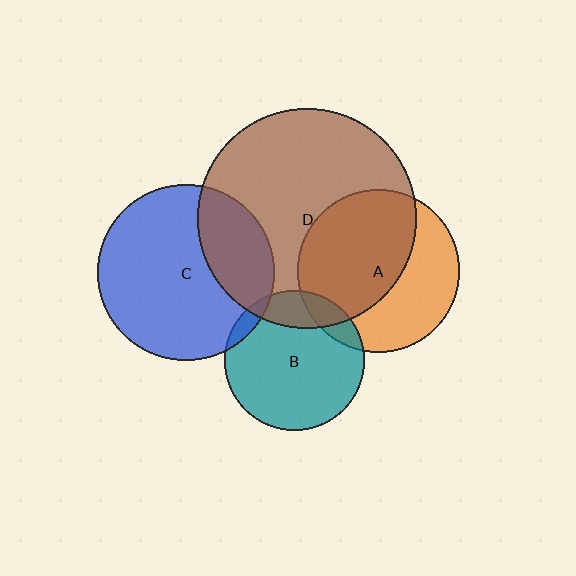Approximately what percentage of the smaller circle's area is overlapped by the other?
Approximately 10%.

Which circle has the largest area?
Circle D (brown).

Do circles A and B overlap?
Yes.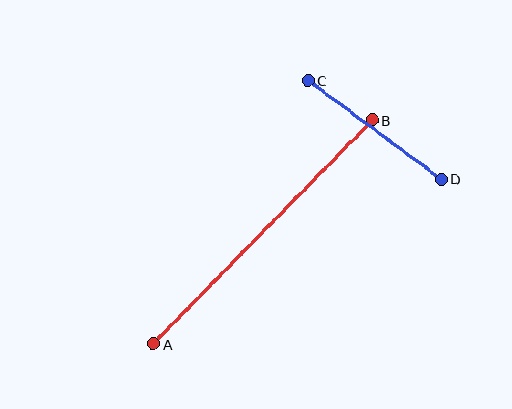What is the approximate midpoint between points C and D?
The midpoint is at approximately (375, 130) pixels.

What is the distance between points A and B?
The distance is approximately 313 pixels.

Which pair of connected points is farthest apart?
Points A and B are farthest apart.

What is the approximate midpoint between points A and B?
The midpoint is at approximately (263, 232) pixels.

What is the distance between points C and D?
The distance is approximately 166 pixels.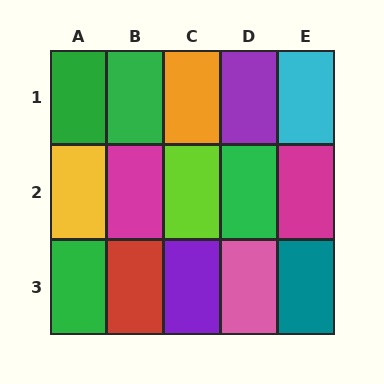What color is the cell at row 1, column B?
Green.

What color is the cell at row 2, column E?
Magenta.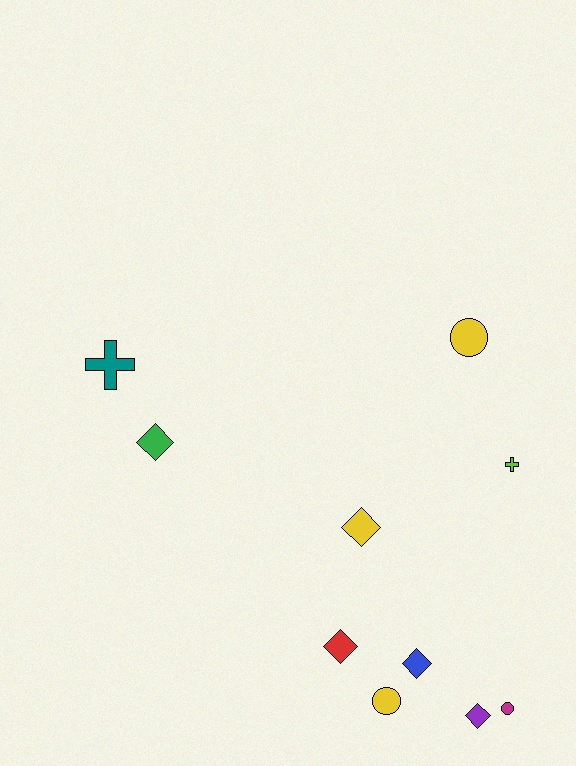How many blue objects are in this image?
There is 1 blue object.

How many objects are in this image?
There are 10 objects.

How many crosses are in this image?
There are 2 crosses.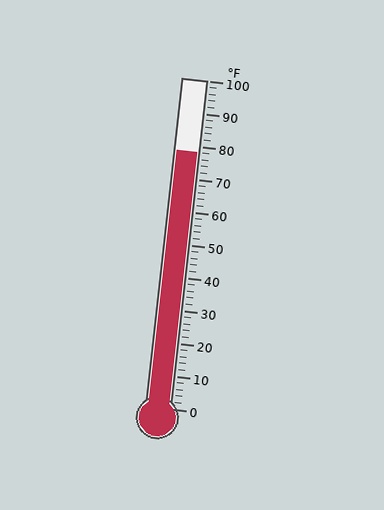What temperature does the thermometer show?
The thermometer shows approximately 78°F.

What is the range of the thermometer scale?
The thermometer scale ranges from 0°F to 100°F.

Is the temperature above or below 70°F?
The temperature is above 70°F.